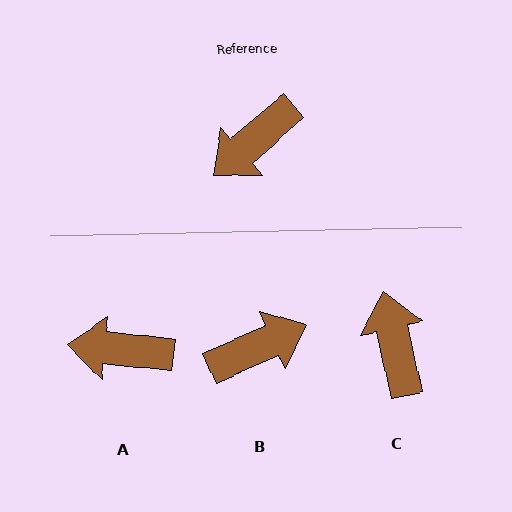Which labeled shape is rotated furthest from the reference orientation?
B, about 163 degrees away.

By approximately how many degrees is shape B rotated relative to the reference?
Approximately 163 degrees counter-clockwise.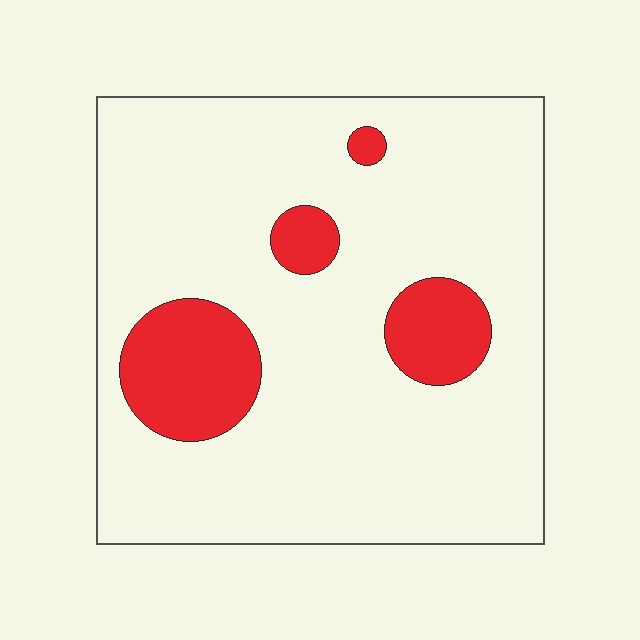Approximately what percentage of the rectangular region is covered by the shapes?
Approximately 15%.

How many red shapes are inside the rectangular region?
4.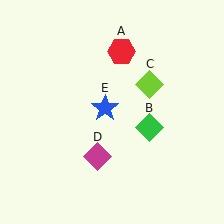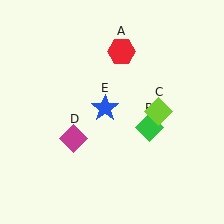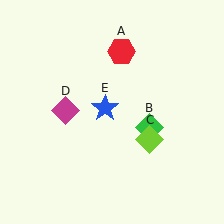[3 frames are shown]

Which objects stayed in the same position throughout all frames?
Red hexagon (object A) and green diamond (object B) and blue star (object E) remained stationary.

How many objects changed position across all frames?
2 objects changed position: lime diamond (object C), magenta diamond (object D).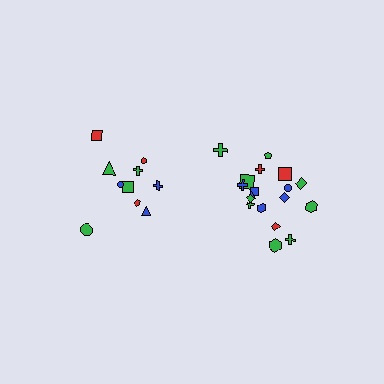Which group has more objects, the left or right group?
The right group.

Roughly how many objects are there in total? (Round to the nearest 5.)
Roughly 30 objects in total.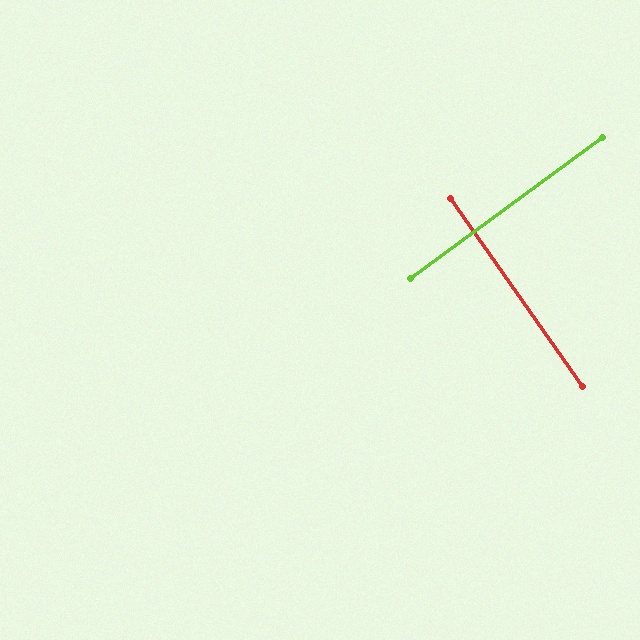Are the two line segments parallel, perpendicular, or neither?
Perpendicular — they meet at approximately 89°.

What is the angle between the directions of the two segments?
Approximately 89 degrees.